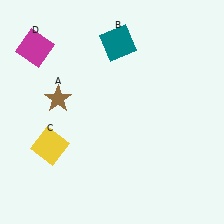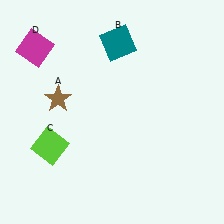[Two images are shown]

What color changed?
The square (C) changed from yellow in Image 1 to lime in Image 2.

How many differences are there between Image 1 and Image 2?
There is 1 difference between the two images.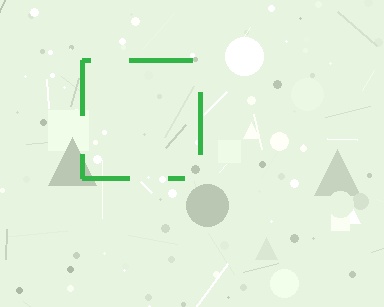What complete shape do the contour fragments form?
The contour fragments form a square.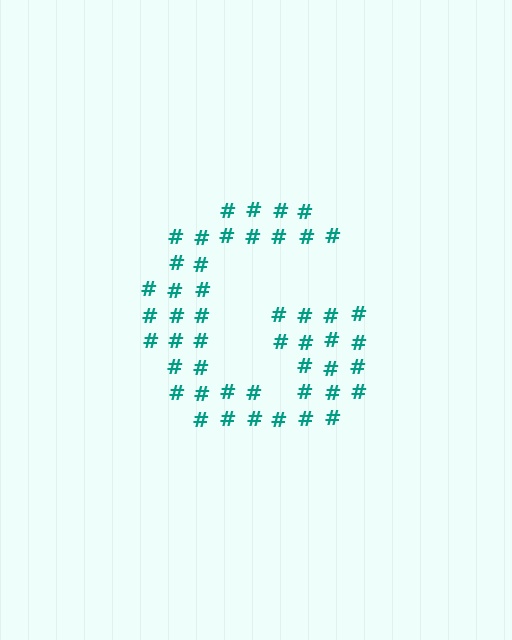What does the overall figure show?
The overall figure shows the letter G.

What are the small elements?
The small elements are hash symbols.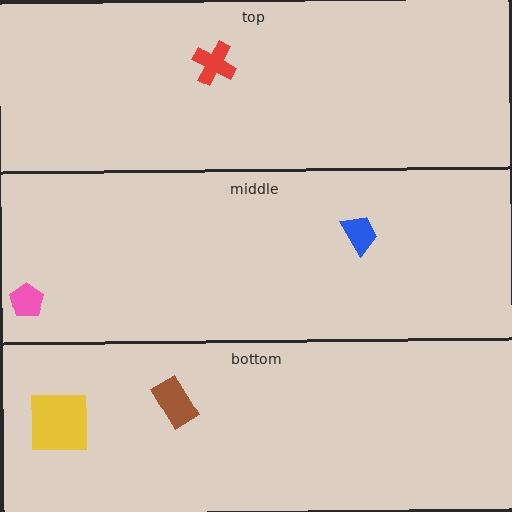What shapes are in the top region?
The red cross.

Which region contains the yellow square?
The bottom region.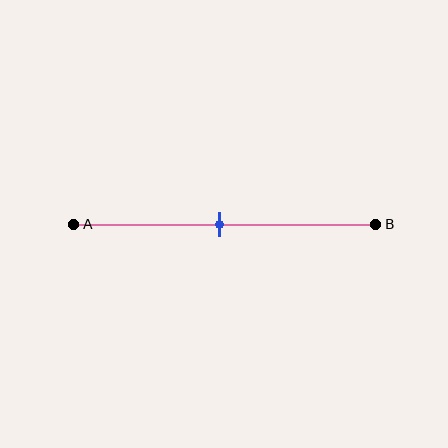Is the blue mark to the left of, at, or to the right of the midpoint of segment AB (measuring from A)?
The blue mark is approximately at the midpoint of segment AB.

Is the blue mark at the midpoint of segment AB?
Yes, the mark is approximately at the midpoint.